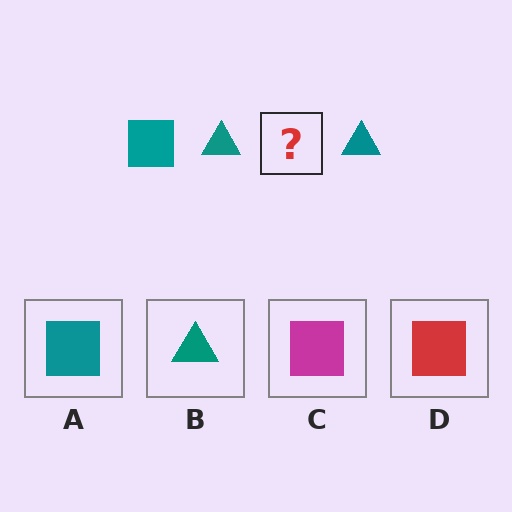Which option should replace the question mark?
Option A.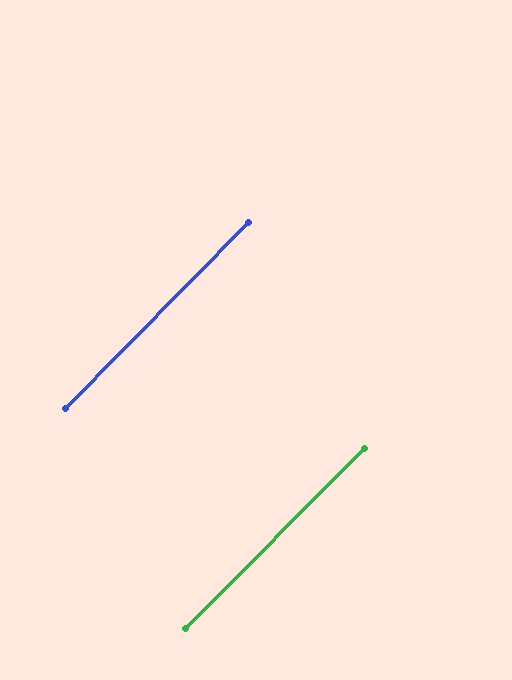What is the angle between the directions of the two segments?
Approximately 0 degrees.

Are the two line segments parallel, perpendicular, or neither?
Parallel — their directions differ by only 0.4°.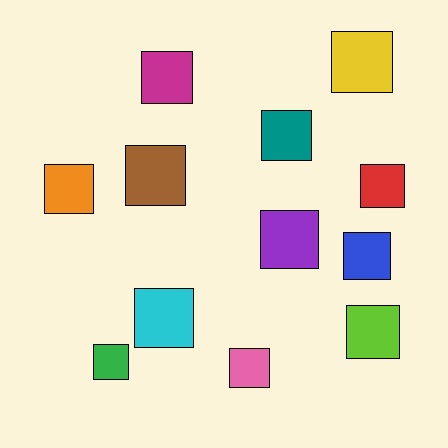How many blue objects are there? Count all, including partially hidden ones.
There is 1 blue object.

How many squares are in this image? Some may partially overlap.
There are 12 squares.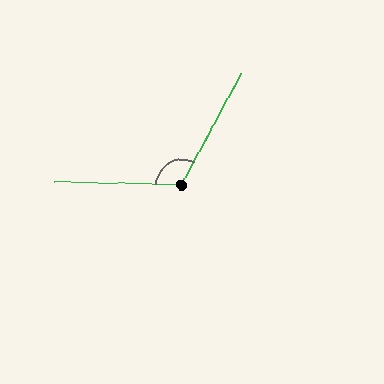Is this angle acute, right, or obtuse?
It is obtuse.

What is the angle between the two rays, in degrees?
Approximately 117 degrees.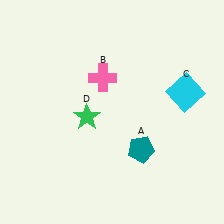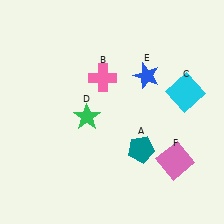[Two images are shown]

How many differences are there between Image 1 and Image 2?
There are 2 differences between the two images.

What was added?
A blue star (E), a pink square (F) were added in Image 2.